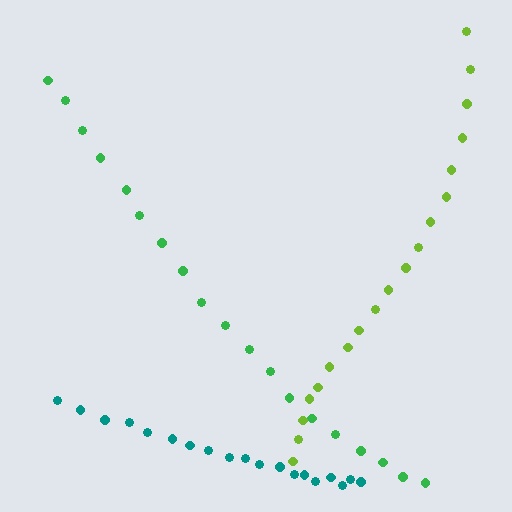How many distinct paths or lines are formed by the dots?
There are 3 distinct paths.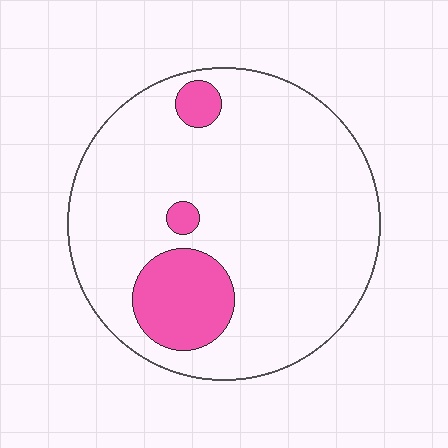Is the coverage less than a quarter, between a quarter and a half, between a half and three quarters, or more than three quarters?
Less than a quarter.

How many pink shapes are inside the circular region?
3.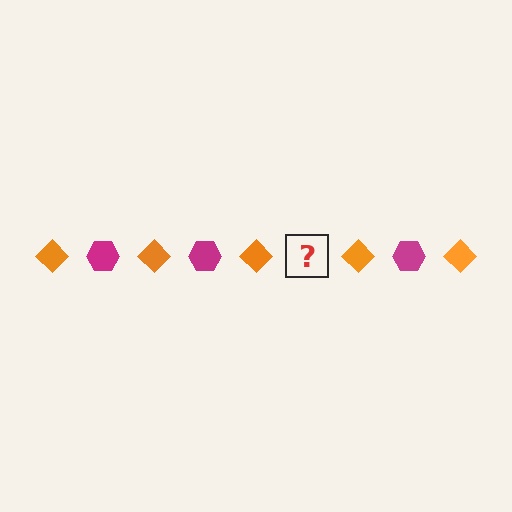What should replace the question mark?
The question mark should be replaced with a magenta hexagon.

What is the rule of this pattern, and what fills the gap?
The rule is that the pattern alternates between orange diamond and magenta hexagon. The gap should be filled with a magenta hexagon.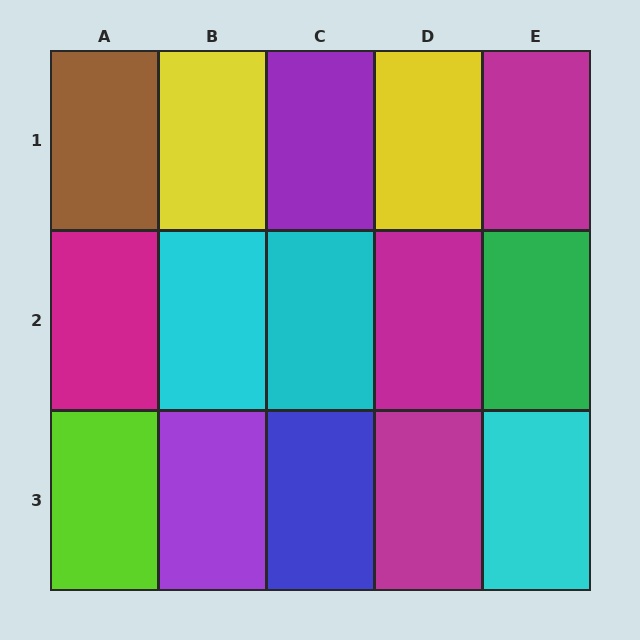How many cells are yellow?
2 cells are yellow.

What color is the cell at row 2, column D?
Magenta.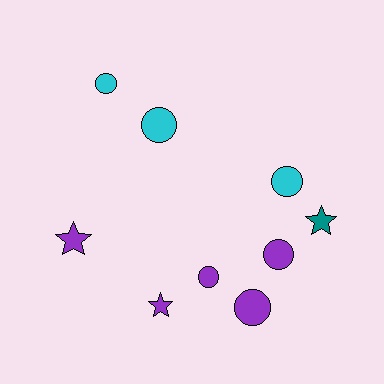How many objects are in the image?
There are 9 objects.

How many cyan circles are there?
There are 3 cyan circles.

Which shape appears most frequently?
Circle, with 6 objects.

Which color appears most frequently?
Purple, with 5 objects.